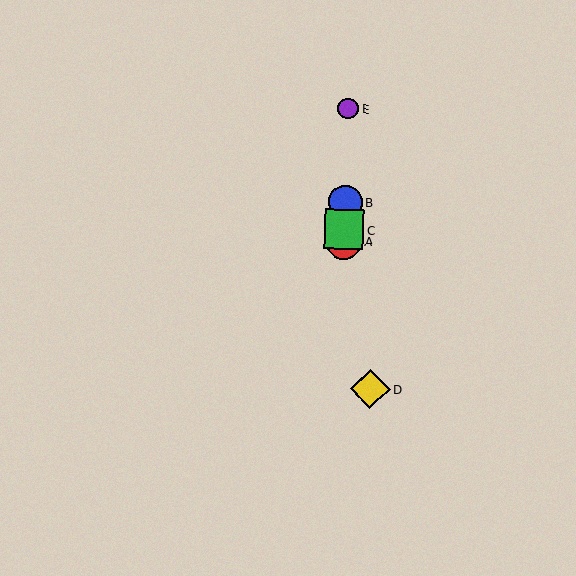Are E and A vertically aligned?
Yes, both are at x≈348.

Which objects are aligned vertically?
Objects A, B, C, E are aligned vertically.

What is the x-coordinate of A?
Object A is at x≈344.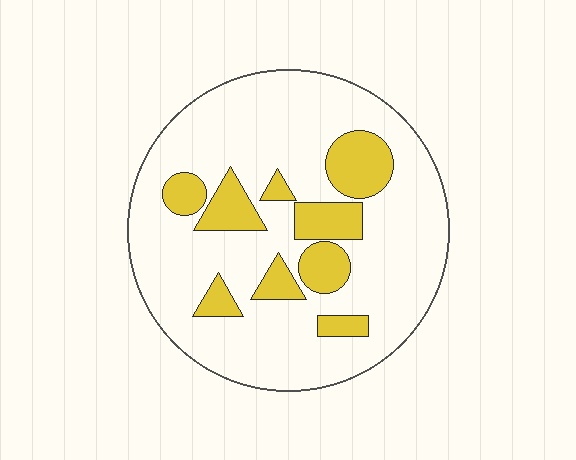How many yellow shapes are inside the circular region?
9.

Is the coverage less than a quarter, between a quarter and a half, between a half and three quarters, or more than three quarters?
Less than a quarter.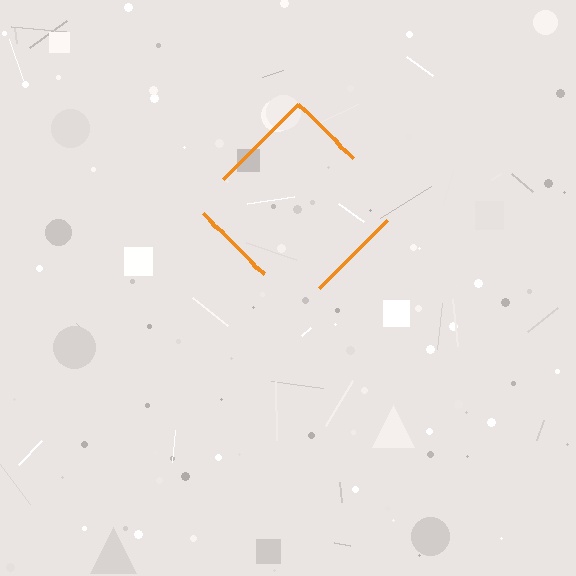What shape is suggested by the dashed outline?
The dashed outline suggests a diamond.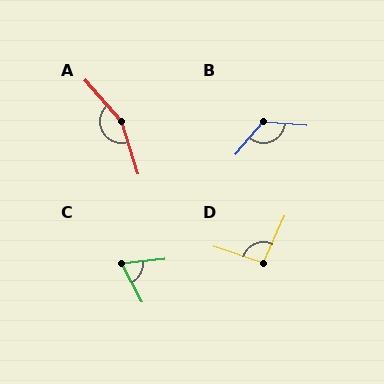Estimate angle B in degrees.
Approximately 126 degrees.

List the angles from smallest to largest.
C (68°), D (96°), B (126°), A (156°).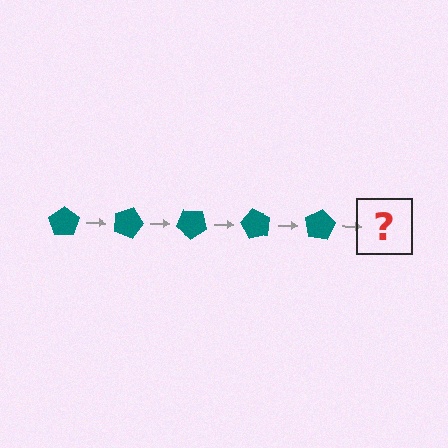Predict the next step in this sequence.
The next step is a teal pentagon rotated 100 degrees.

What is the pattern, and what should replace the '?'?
The pattern is that the pentagon rotates 20 degrees each step. The '?' should be a teal pentagon rotated 100 degrees.